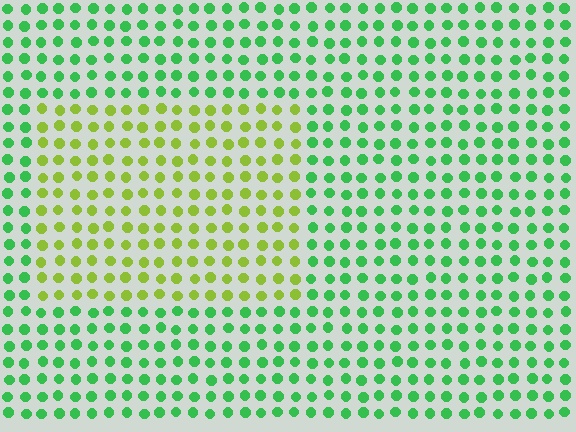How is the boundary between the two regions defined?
The boundary is defined purely by a slight shift in hue (about 49 degrees). Spacing, size, and orientation are identical on both sides.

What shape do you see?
I see a rectangle.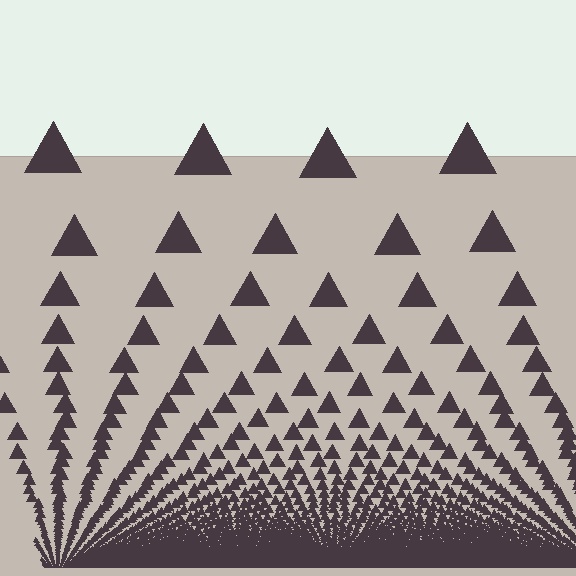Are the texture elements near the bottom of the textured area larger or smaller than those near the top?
Smaller. The gradient is inverted — elements near the bottom are smaller and denser.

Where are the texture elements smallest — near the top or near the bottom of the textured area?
Near the bottom.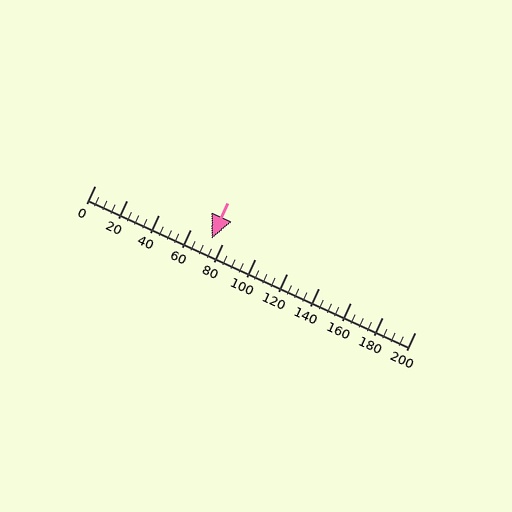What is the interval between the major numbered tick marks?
The major tick marks are spaced 20 units apart.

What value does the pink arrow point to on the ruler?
The pink arrow points to approximately 73.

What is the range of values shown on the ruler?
The ruler shows values from 0 to 200.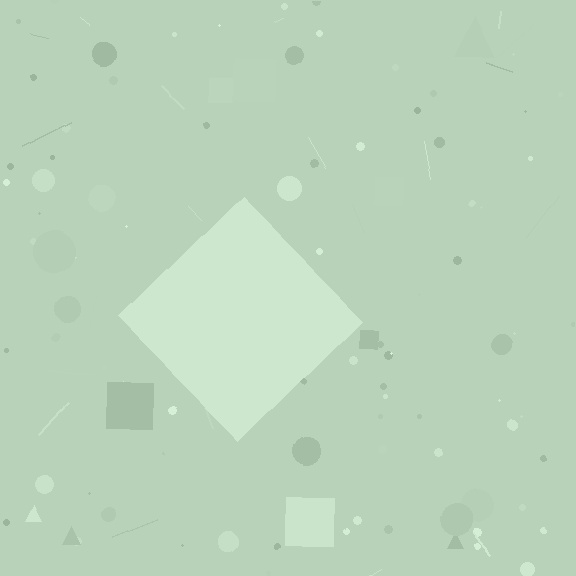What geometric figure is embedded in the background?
A diamond is embedded in the background.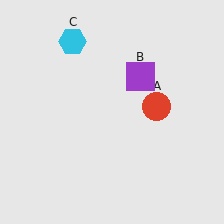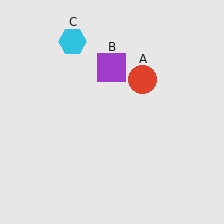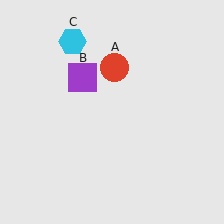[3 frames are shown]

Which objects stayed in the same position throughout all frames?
Cyan hexagon (object C) remained stationary.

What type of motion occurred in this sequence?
The red circle (object A), purple square (object B) rotated counterclockwise around the center of the scene.